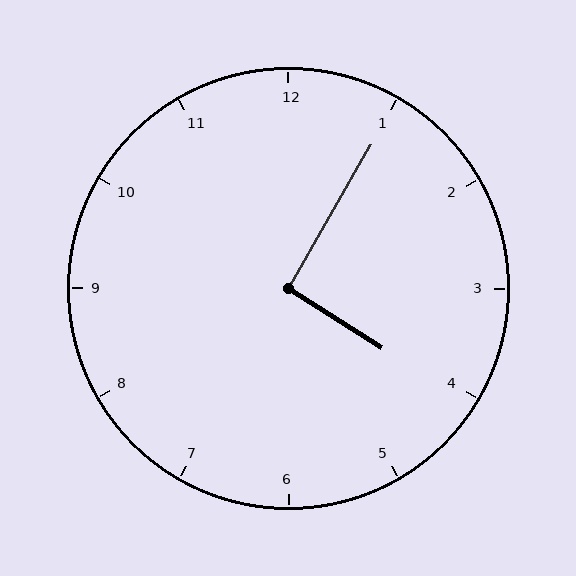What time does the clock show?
4:05.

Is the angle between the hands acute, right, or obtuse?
It is right.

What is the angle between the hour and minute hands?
Approximately 92 degrees.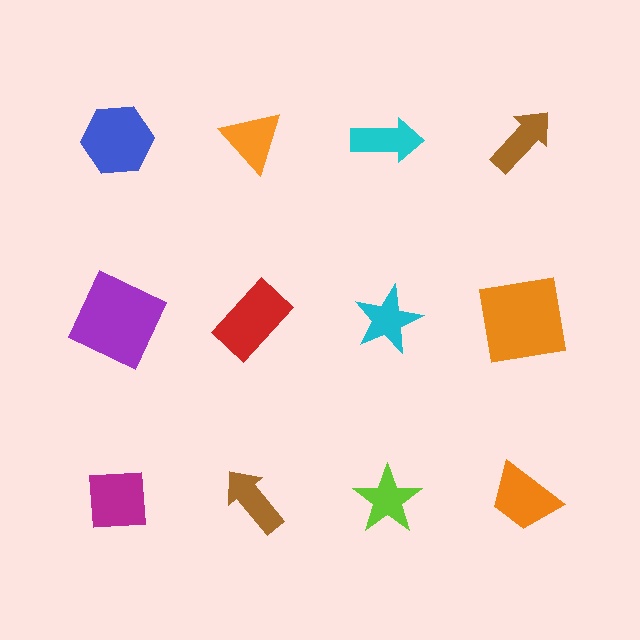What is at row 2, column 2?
A red rectangle.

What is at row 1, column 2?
An orange triangle.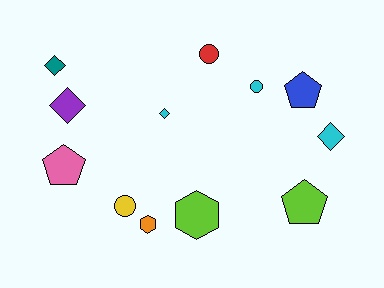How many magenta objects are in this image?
There are no magenta objects.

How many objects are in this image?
There are 12 objects.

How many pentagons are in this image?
There are 3 pentagons.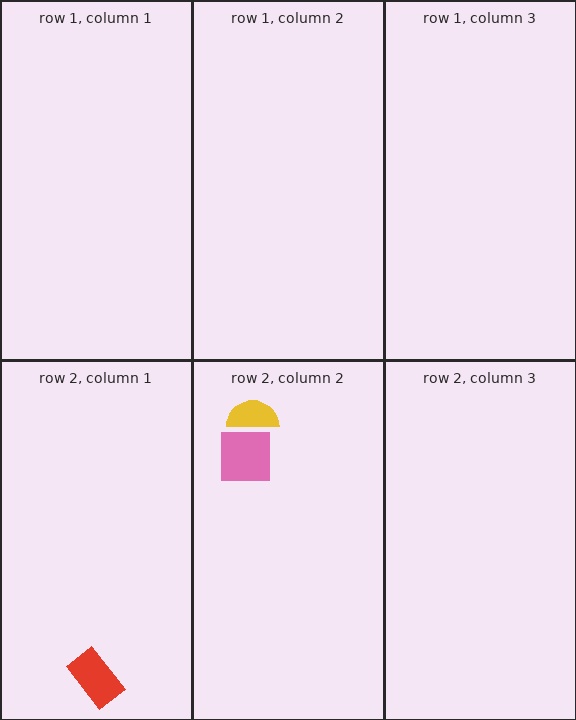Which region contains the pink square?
The row 2, column 2 region.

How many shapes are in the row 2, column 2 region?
2.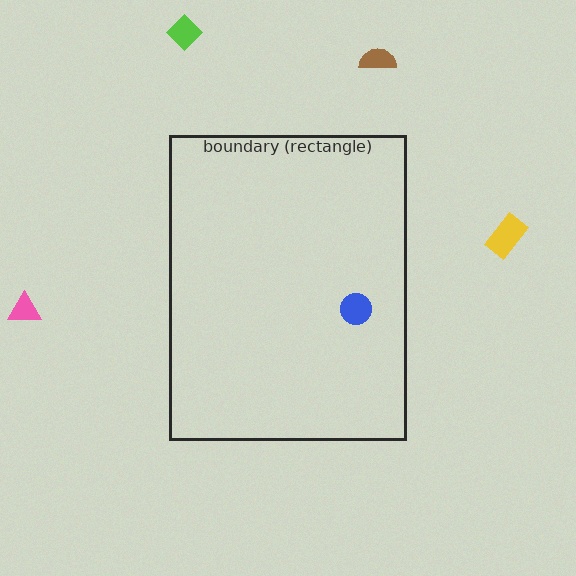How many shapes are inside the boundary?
1 inside, 4 outside.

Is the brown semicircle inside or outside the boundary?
Outside.